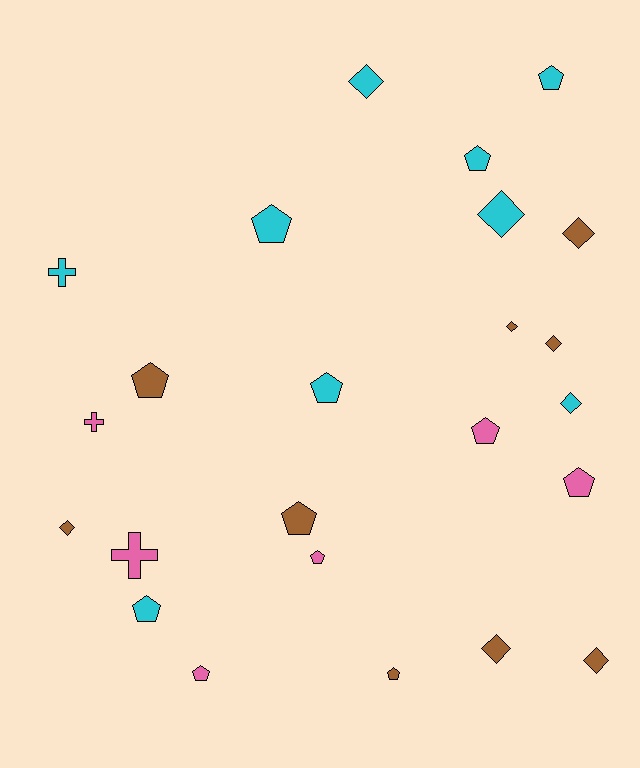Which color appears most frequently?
Cyan, with 9 objects.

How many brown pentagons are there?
There are 3 brown pentagons.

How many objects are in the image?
There are 24 objects.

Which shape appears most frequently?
Pentagon, with 12 objects.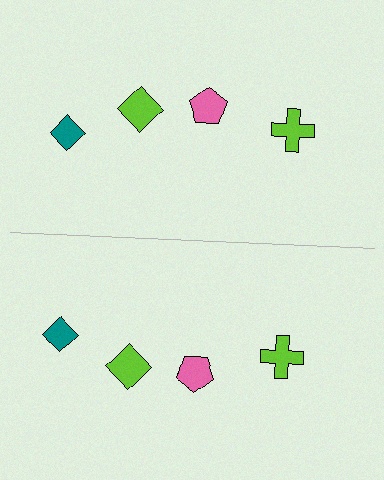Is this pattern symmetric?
Yes, this pattern has bilateral (reflection) symmetry.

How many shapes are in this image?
There are 8 shapes in this image.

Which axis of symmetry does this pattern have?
The pattern has a horizontal axis of symmetry running through the center of the image.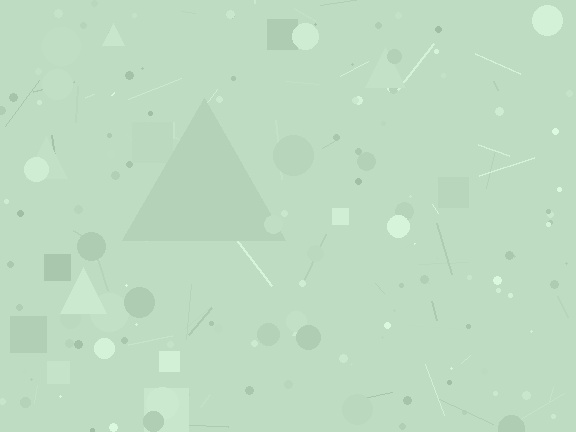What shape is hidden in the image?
A triangle is hidden in the image.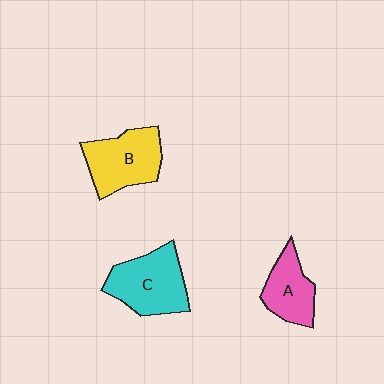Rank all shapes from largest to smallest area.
From largest to smallest: C (cyan), B (yellow), A (pink).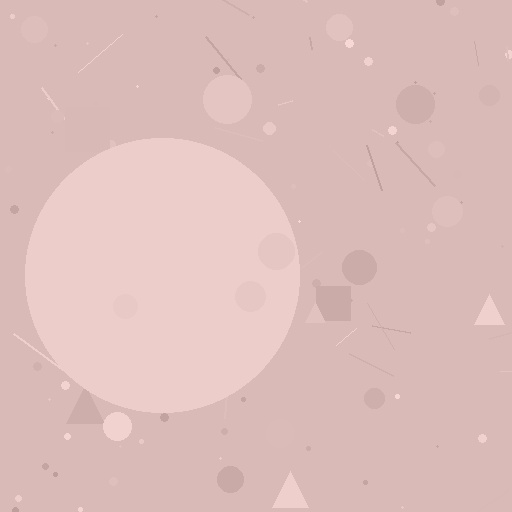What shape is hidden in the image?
A circle is hidden in the image.